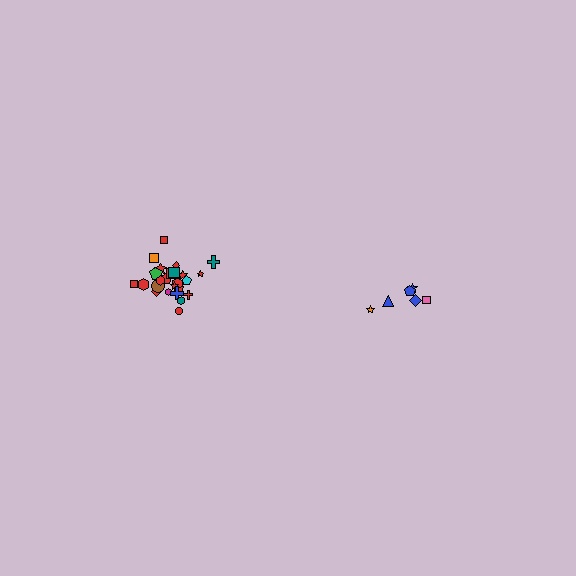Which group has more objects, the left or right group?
The left group.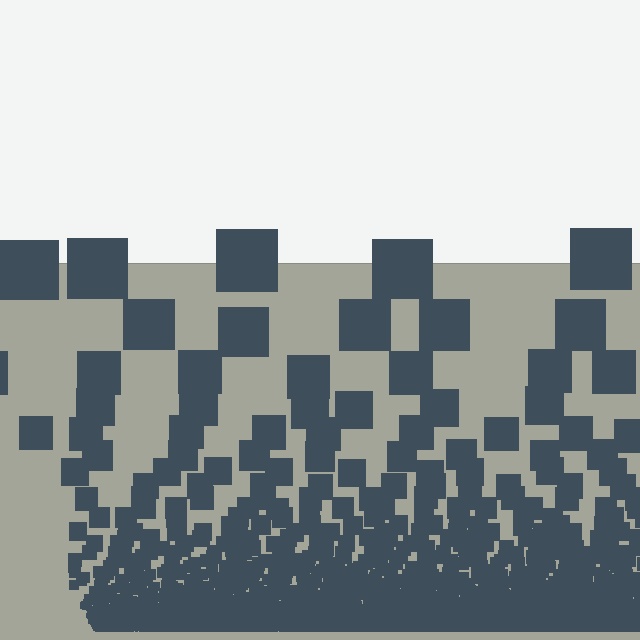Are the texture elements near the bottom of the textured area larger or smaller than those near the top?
Smaller. The gradient is inverted — elements near the bottom are smaller and denser.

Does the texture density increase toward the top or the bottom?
Density increases toward the bottom.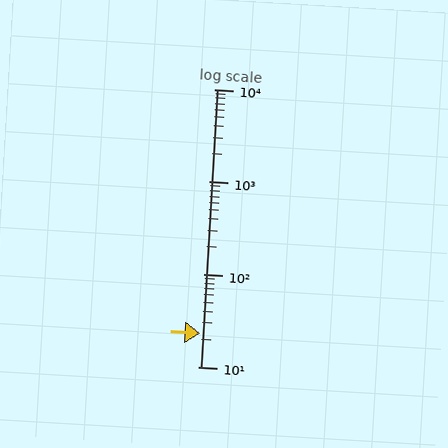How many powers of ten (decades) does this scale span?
The scale spans 3 decades, from 10 to 10000.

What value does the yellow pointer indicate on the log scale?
The pointer indicates approximately 23.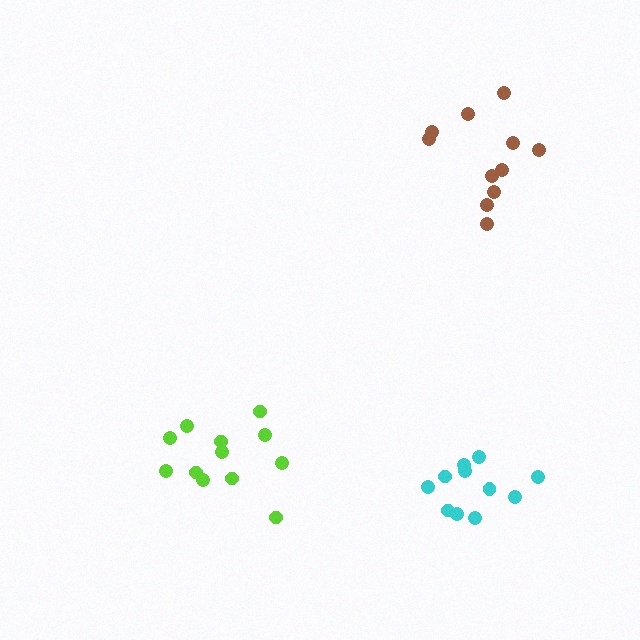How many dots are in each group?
Group 1: 12 dots, Group 2: 11 dots, Group 3: 11 dots (34 total).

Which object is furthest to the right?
The brown cluster is rightmost.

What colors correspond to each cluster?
The clusters are colored: lime, cyan, brown.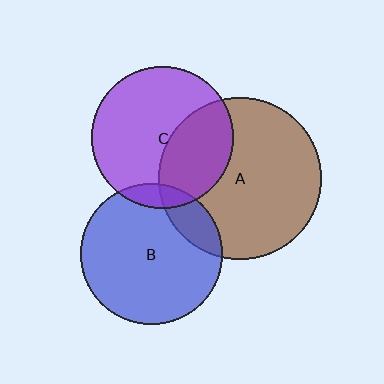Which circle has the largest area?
Circle A (brown).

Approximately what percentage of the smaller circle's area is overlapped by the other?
Approximately 10%.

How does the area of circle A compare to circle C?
Approximately 1.3 times.